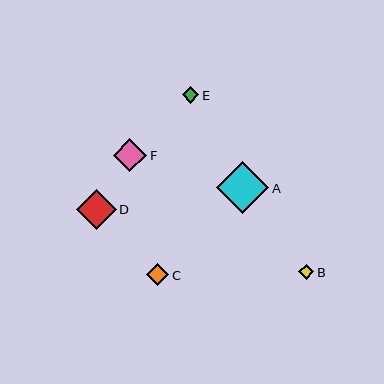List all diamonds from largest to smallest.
From largest to smallest: A, D, F, C, E, B.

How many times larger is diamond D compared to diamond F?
Diamond D is approximately 1.2 times the size of diamond F.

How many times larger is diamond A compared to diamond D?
Diamond A is approximately 1.3 times the size of diamond D.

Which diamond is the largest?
Diamond A is the largest with a size of approximately 52 pixels.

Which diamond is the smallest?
Diamond B is the smallest with a size of approximately 15 pixels.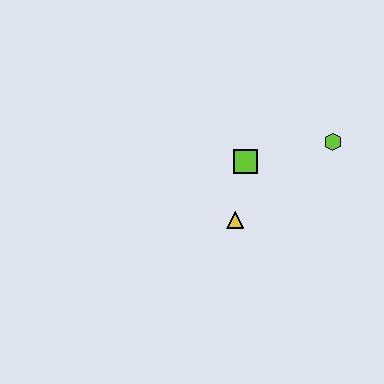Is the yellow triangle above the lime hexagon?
No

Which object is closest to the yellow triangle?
The lime square is closest to the yellow triangle.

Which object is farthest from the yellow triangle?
The lime hexagon is farthest from the yellow triangle.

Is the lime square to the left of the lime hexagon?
Yes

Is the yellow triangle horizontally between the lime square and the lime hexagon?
No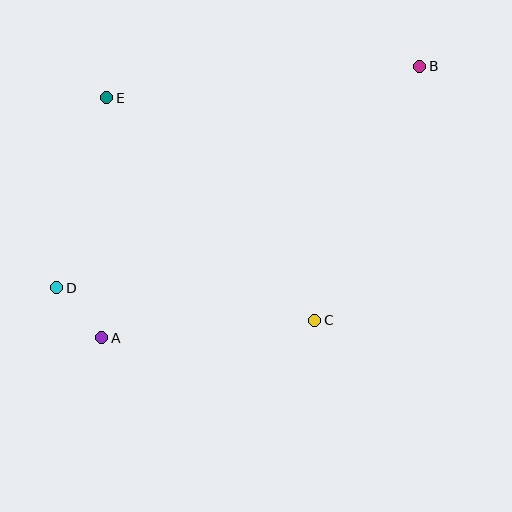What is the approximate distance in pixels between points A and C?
The distance between A and C is approximately 214 pixels.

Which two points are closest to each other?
Points A and D are closest to each other.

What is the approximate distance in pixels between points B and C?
The distance between B and C is approximately 275 pixels.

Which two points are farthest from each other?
Points B and D are farthest from each other.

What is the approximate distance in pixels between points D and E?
The distance between D and E is approximately 196 pixels.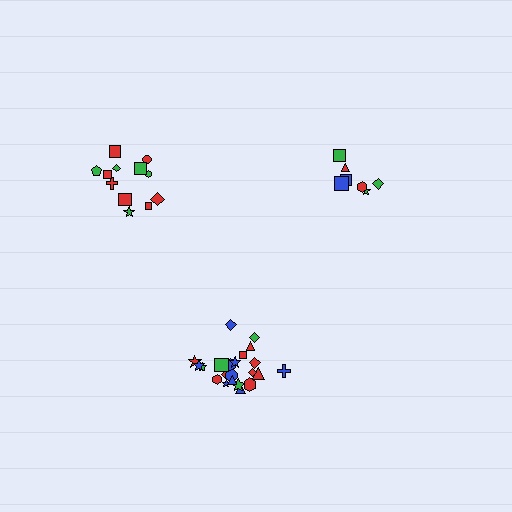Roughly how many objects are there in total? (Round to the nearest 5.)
Roughly 40 objects in total.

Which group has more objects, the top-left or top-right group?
The top-left group.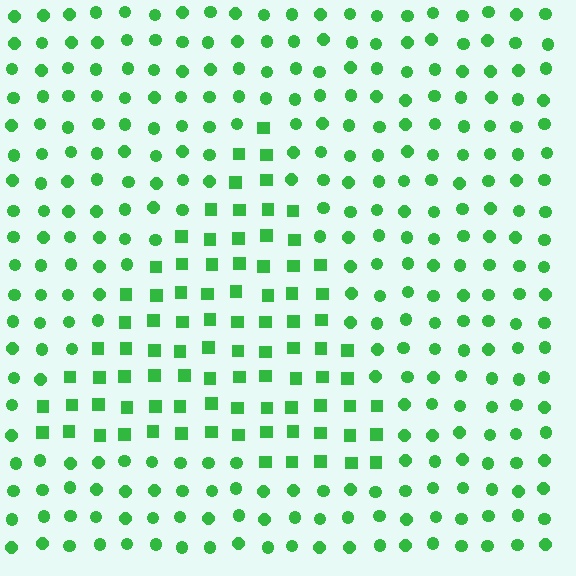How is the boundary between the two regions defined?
The boundary is defined by a change in element shape: squares inside vs. circles outside. All elements share the same color and spacing.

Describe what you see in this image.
The image is filled with small green elements arranged in a uniform grid. A triangle-shaped region contains squares, while the surrounding area contains circles. The boundary is defined purely by the change in element shape.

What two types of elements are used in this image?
The image uses squares inside the triangle region and circles outside it.